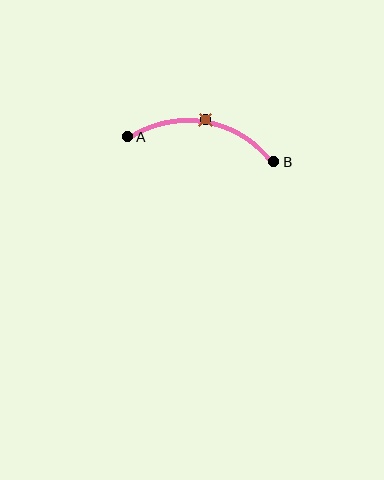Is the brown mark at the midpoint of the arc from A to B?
Yes. The brown mark lies on the arc at equal arc-length from both A and B — it is the arc midpoint.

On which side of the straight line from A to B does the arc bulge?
The arc bulges above the straight line connecting A and B.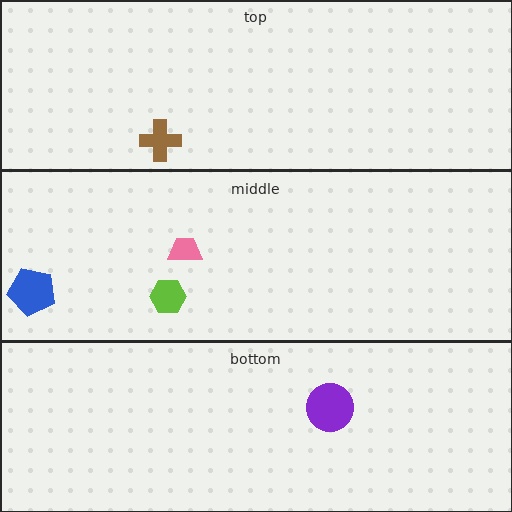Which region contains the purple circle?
The bottom region.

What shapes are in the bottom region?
The purple circle.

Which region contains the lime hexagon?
The middle region.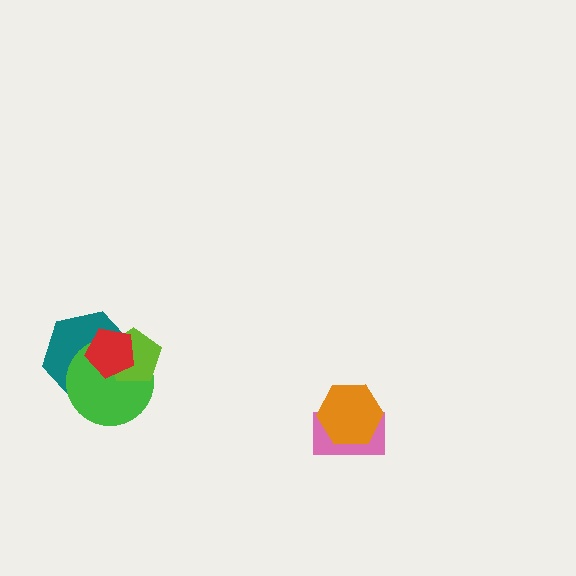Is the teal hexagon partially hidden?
Yes, it is partially covered by another shape.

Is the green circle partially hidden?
Yes, it is partially covered by another shape.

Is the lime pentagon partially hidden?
Yes, it is partially covered by another shape.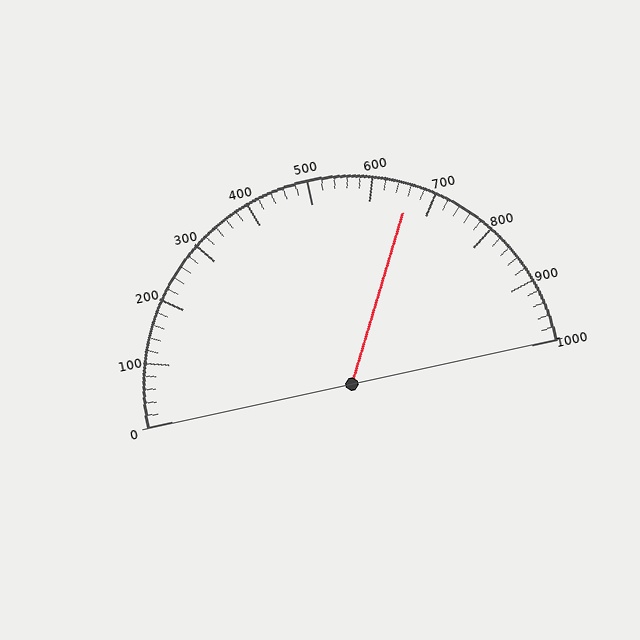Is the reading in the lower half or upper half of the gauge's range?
The reading is in the upper half of the range (0 to 1000).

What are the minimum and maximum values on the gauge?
The gauge ranges from 0 to 1000.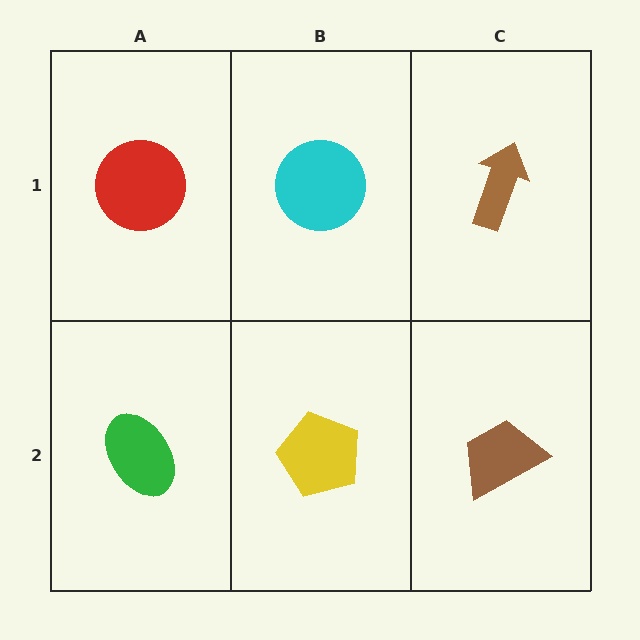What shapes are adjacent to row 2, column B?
A cyan circle (row 1, column B), a green ellipse (row 2, column A), a brown trapezoid (row 2, column C).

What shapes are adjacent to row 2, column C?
A brown arrow (row 1, column C), a yellow pentagon (row 2, column B).